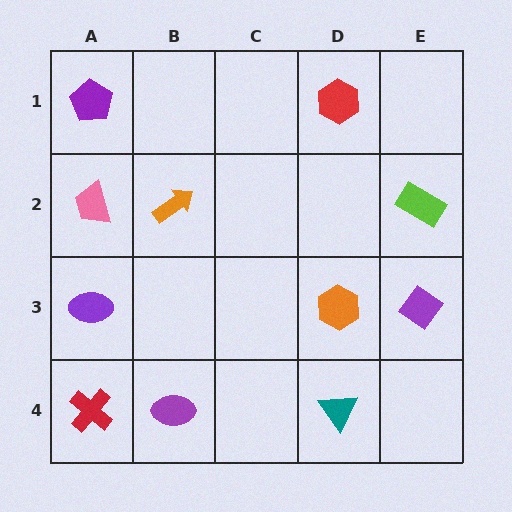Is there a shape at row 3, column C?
No, that cell is empty.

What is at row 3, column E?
A purple diamond.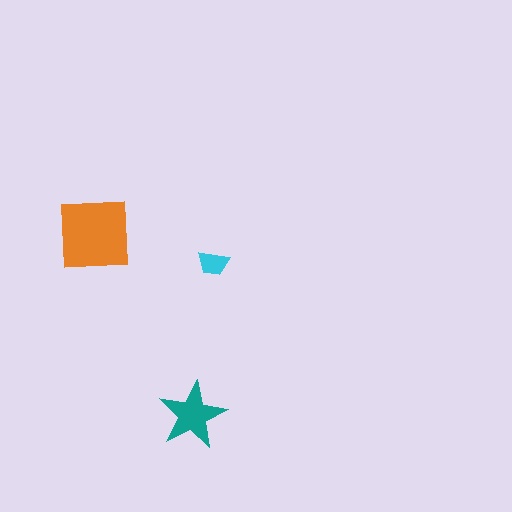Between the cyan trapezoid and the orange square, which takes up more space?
The orange square.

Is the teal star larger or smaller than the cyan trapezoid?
Larger.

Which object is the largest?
The orange square.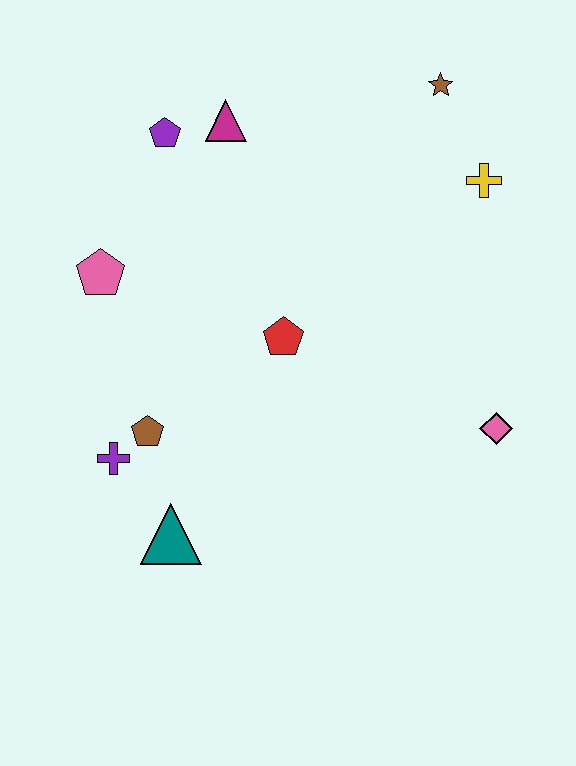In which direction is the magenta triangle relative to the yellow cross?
The magenta triangle is to the left of the yellow cross.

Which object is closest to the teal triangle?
The purple cross is closest to the teal triangle.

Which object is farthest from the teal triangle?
The brown star is farthest from the teal triangle.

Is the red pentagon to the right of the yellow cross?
No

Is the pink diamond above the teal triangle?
Yes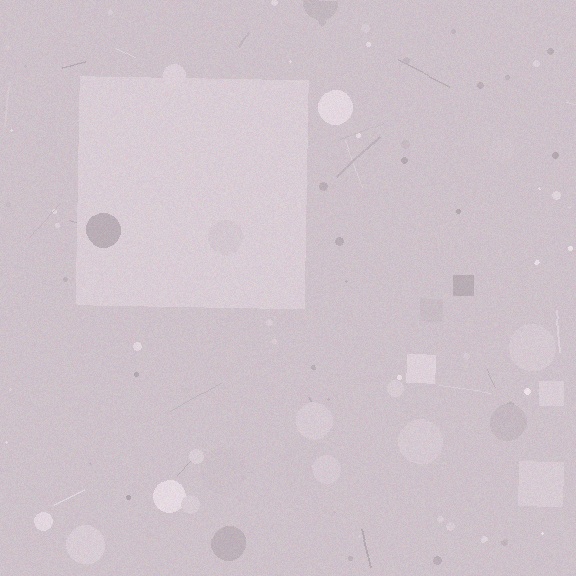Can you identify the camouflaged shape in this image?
The camouflaged shape is a square.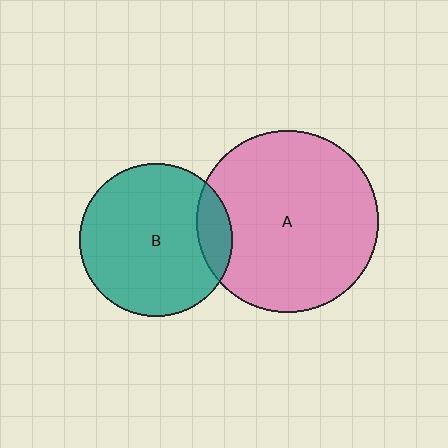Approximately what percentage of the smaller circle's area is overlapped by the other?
Approximately 15%.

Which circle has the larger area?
Circle A (pink).